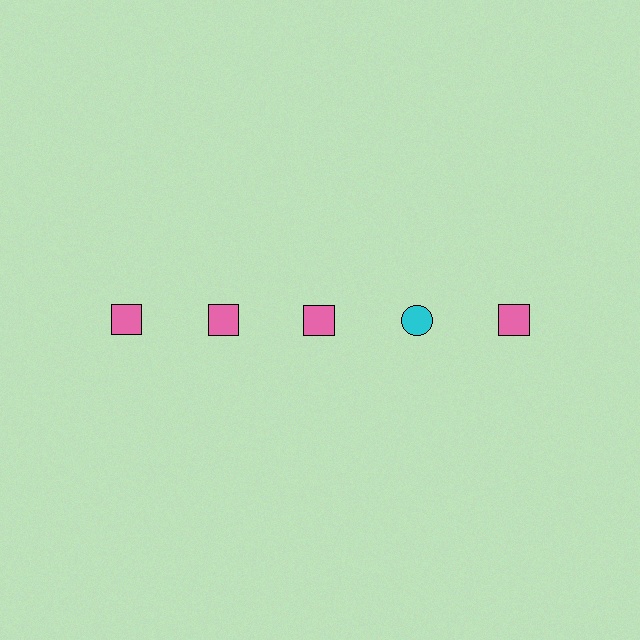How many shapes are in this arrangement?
There are 5 shapes arranged in a grid pattern.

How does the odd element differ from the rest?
It differs in both color (cyan instead of pink) and shape (circle instead of square).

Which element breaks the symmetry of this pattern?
The cyan circle in the top row, second from right column breaks the symmetry. All other shapes are pink squares.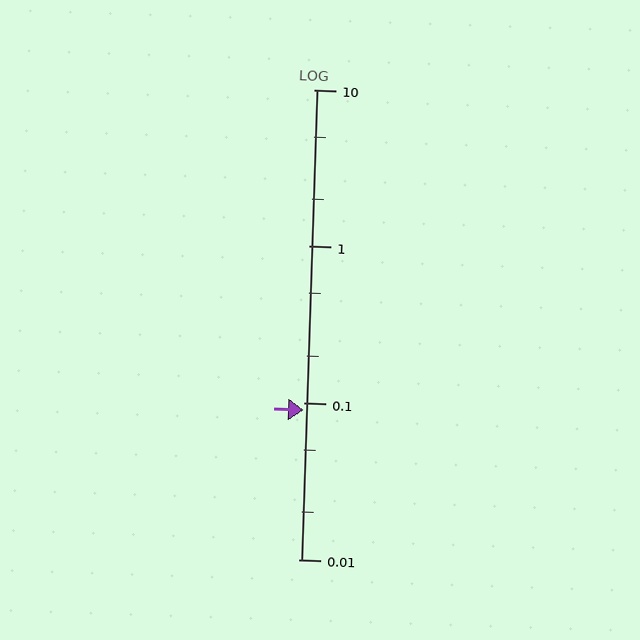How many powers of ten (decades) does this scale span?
The scale spans 3 decades, from 0.01 to 10.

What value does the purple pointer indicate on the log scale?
The pointer indicates approximately 0.09.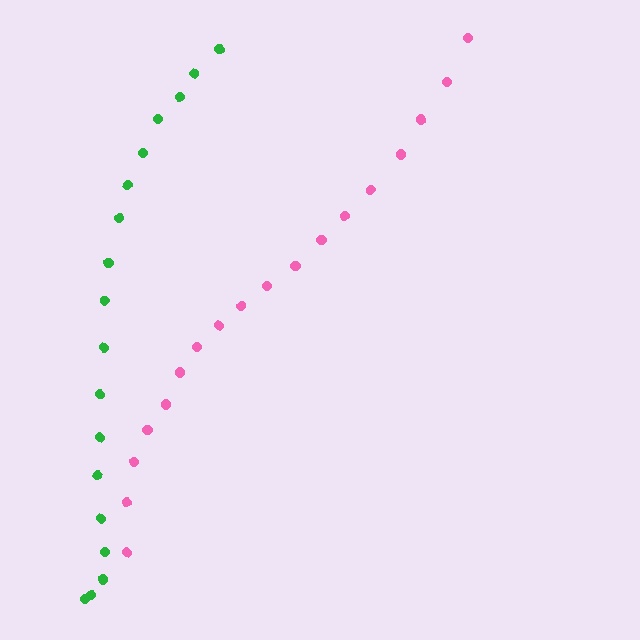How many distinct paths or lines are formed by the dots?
There are 2 distinct paths.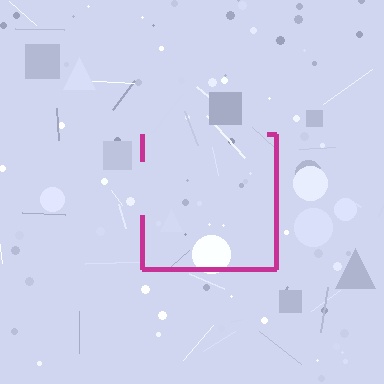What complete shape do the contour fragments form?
The contour fragments form a square.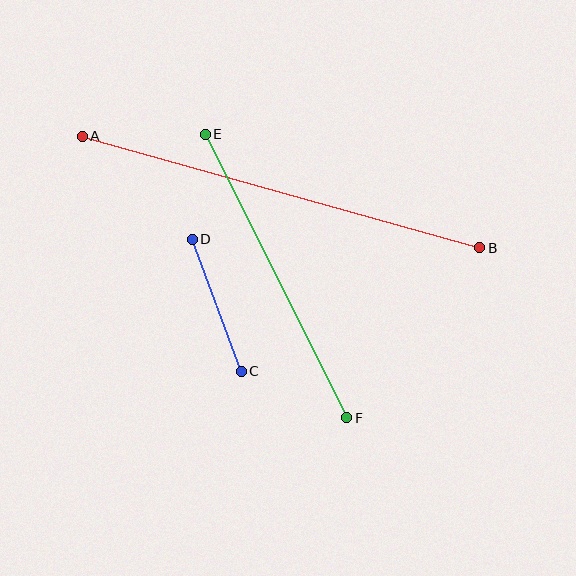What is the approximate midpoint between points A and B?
The midpoint is at approximately (281, 192) pixels.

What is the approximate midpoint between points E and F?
The midpoint is at approximately (276, 276) pixels.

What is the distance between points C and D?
The distance is approximately 141 pixels.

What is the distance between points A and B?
The distance is approximately 413 pixels.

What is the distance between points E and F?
The distance is approximately 317 pixels.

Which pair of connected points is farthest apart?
Points A and B are farthest apart.